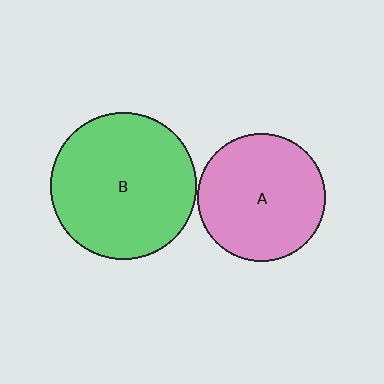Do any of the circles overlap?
No, none of the circles overlap.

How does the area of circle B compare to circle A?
Approximately 1.3 times.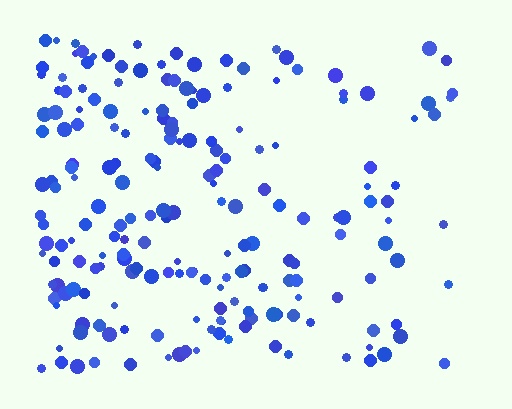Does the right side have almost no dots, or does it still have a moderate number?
Still a moderate number, just noticeably fewer than the left.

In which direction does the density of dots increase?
From right to left, with the left side densest.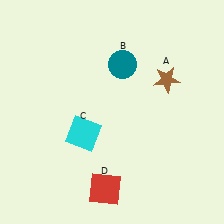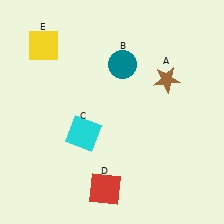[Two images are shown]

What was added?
A yellow square (E) was added in Image 2.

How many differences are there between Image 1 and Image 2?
There is 1 difference between the two images.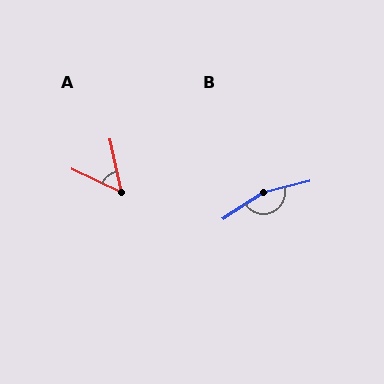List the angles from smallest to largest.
A (52°), B (160°).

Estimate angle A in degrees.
Approximately 52 degrees.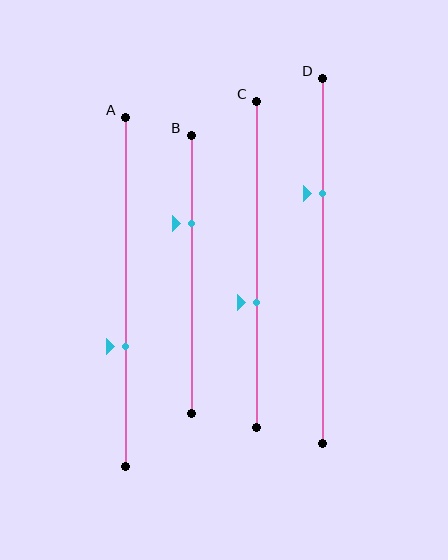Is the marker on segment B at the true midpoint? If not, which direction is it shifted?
No, the marker on segment B is shifted upward by about 18% of the segment length.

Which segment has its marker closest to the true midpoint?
Segment C has its marker closest to the true midpoint.